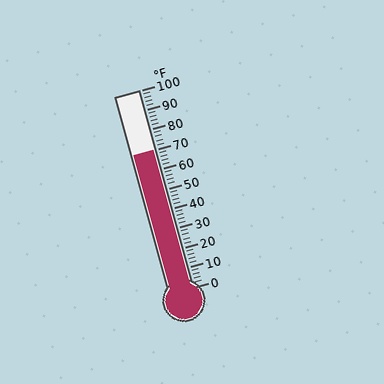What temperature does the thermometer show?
The thermometer shows approximately 70°F.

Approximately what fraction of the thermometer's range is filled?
The thermometer is filled to approximately 70% of its range.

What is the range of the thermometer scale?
The thermometer scale ranges from 0°F to 100°F.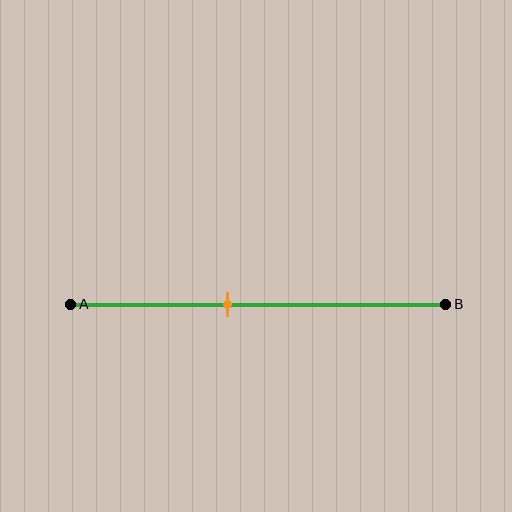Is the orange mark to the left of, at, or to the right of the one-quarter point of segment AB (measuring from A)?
The orange mark is to the right of the one-quarter point of segment AB.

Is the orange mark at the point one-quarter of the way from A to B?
No, the mark is at about 40% from A, not at the 25% one-quarter point.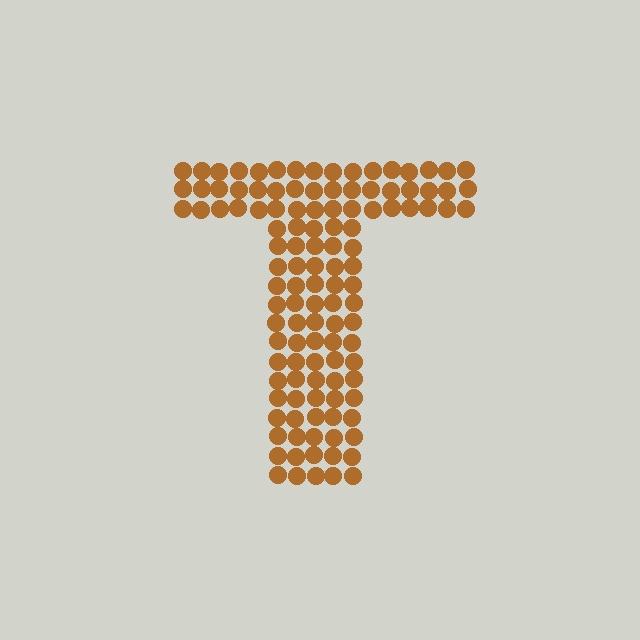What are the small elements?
The small elements are circles.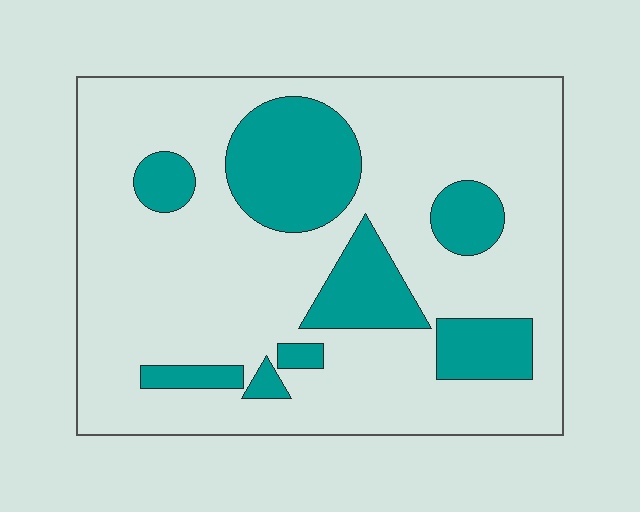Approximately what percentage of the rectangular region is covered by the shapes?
Approximately 25%.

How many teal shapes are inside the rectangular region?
8.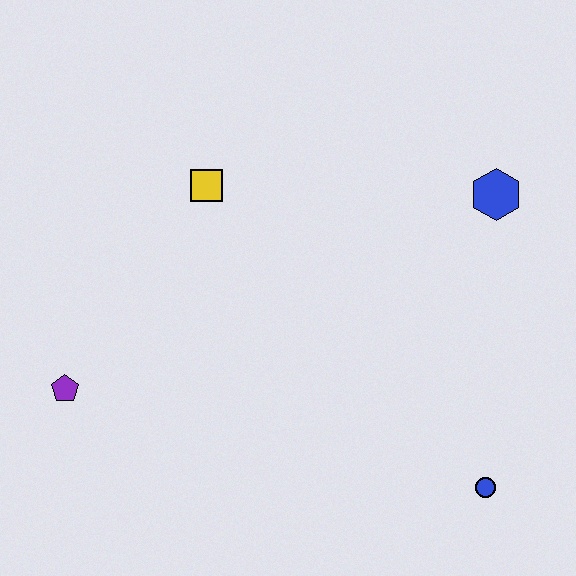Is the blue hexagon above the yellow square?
No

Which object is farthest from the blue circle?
The purple pentagon is farthest from the blue circle.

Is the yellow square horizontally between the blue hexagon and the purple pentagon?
Yes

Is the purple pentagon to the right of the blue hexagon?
No